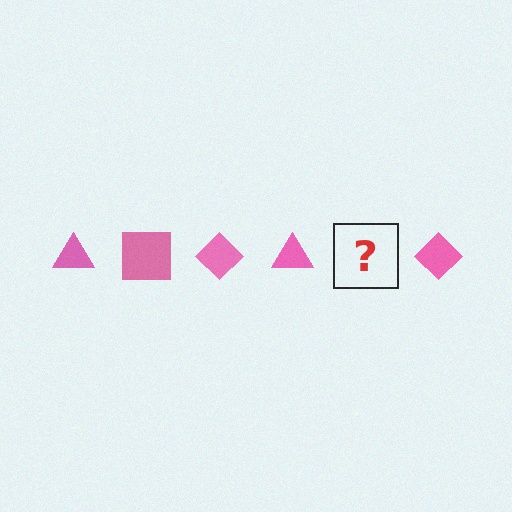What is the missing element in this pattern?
The missing element is a pink square.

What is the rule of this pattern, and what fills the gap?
The rule is that the pattern cycles through triangle, square, diamond shapes in pink. The gap should be filled with a pink square.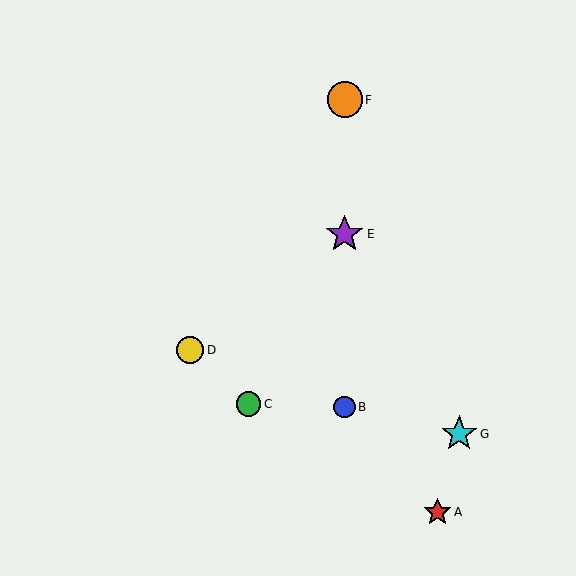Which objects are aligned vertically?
Objects B, E, F are aligned vertically.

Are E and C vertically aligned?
No, E is at x≈345 and C is at x≈249.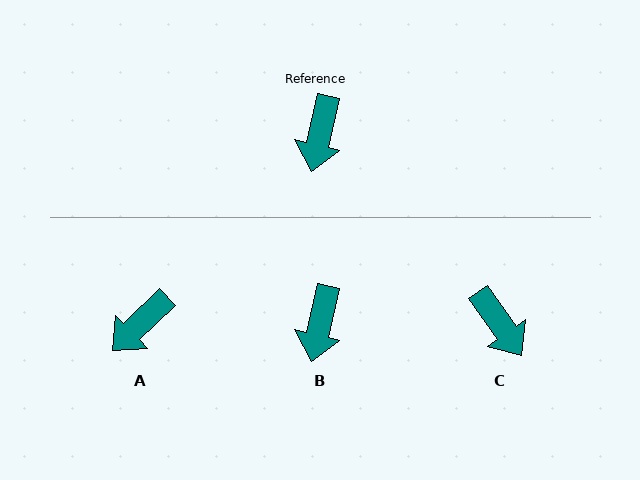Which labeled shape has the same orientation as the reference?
B.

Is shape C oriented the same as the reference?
No, it is off by about 48 degrees.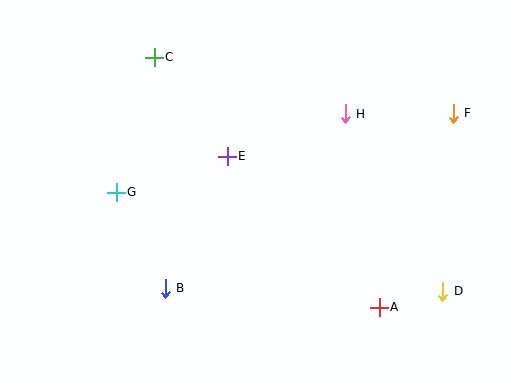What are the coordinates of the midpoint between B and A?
The midpoint between B and A is at (272, 298).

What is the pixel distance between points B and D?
The distance between B and D is 278 pixels.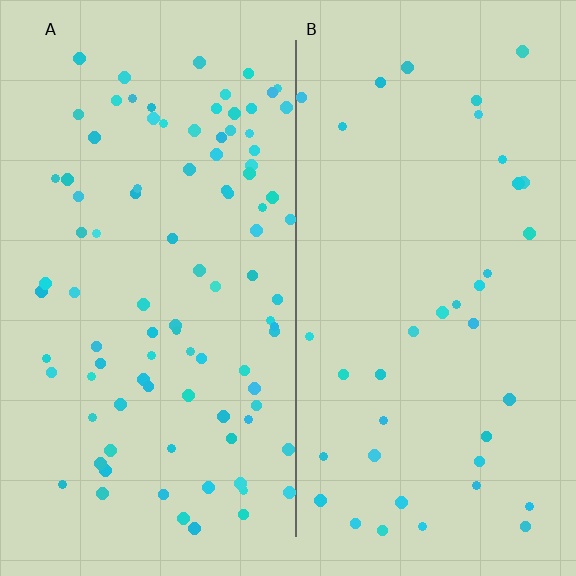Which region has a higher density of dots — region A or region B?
A (the left).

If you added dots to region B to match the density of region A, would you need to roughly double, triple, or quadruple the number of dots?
Approximately double.